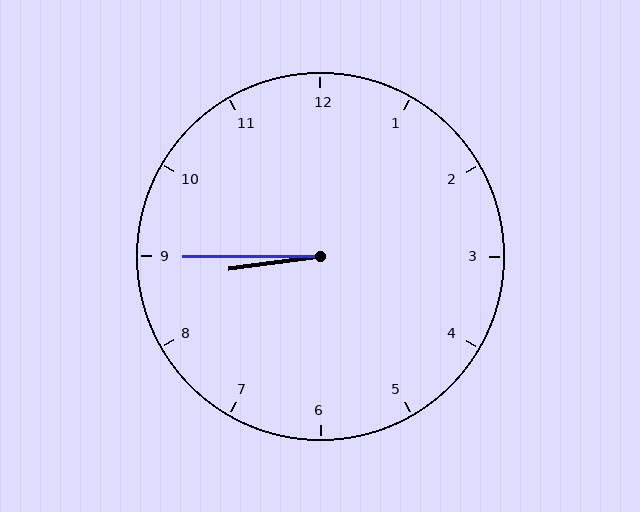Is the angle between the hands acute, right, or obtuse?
It is acute.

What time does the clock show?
8:45.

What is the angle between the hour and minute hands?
Approximately 8 degrees.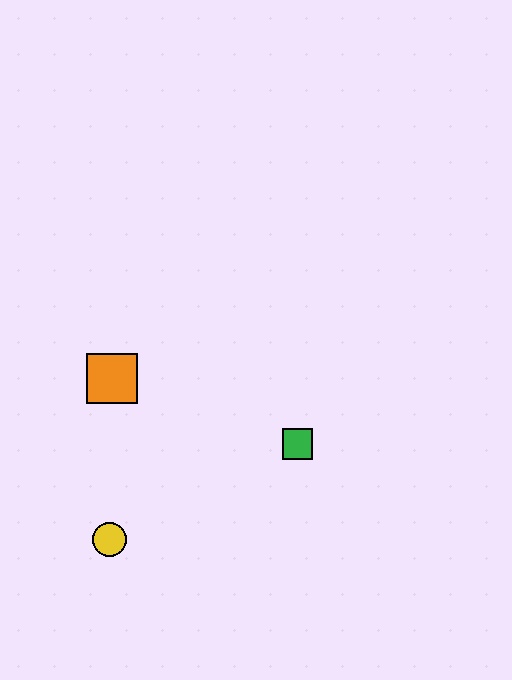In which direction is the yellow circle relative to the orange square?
The yellow circle is below the orange square.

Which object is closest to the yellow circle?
The orange square is closest to the yellow circle.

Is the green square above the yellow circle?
Yes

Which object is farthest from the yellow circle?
The green square is farthest from the yellow circle.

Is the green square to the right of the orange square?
Yes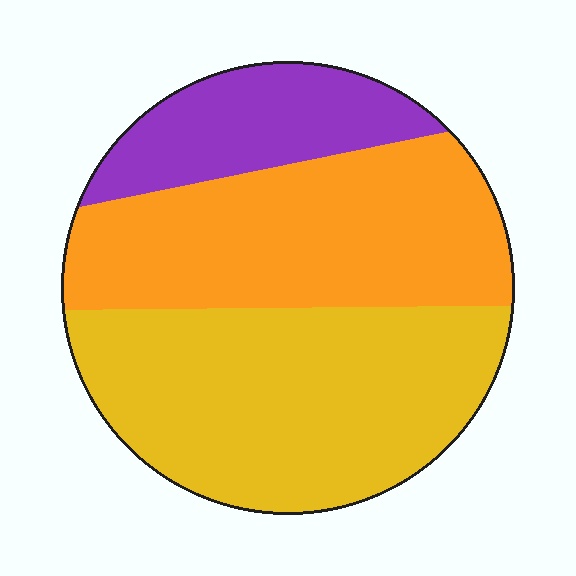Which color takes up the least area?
Purple, at roughly 20%.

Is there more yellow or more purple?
Yellow.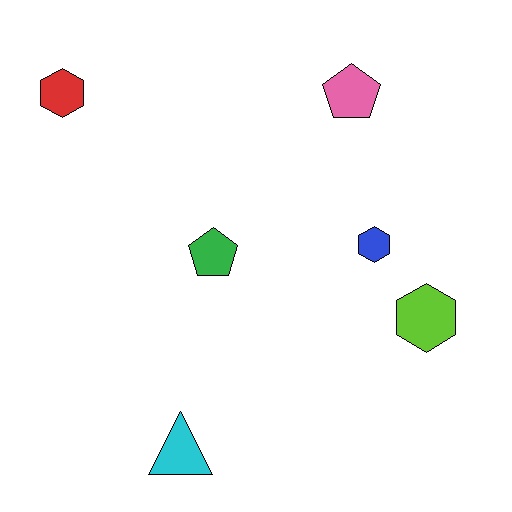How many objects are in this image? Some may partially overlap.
There are 6 objects.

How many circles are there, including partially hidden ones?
There are no circles.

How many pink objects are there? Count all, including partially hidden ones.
There is 1 pink object.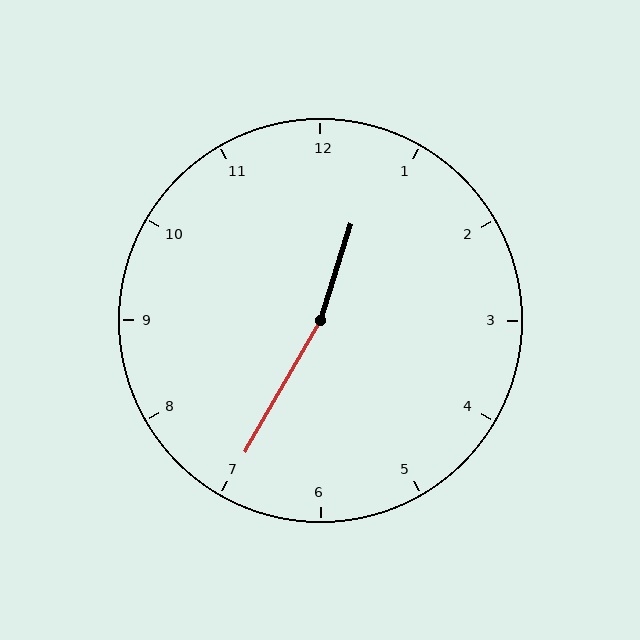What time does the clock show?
12:35.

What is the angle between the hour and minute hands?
Approximately 168 degrees.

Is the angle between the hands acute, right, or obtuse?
It is obtuse.